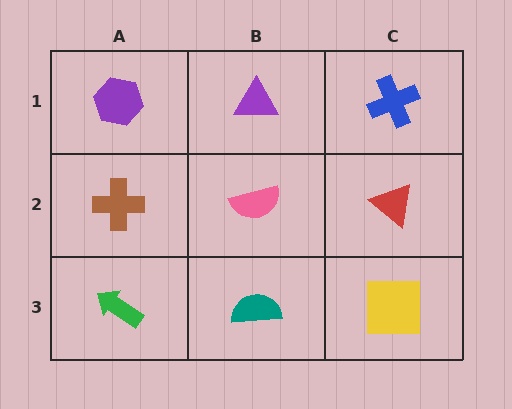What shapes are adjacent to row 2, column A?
A purple hexagon (row 1, column A), a green arrow (row 3, column A), a pink semicircle (row 2, column B).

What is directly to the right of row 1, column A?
A purple triangle.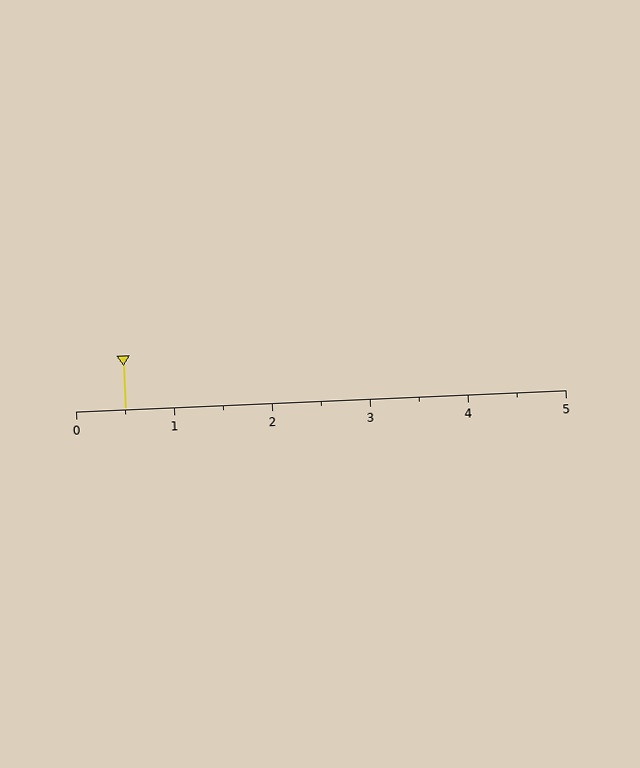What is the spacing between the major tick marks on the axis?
The major ticks are spaced 1 apart.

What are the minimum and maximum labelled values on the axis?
The axis runs from 0 to 5.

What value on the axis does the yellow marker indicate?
The marker indicates approximately 0.5.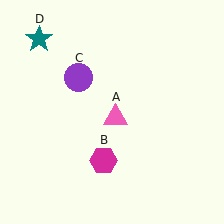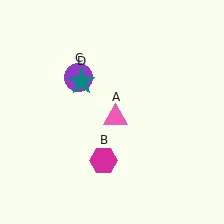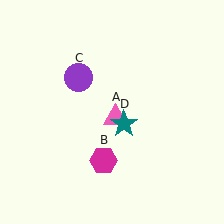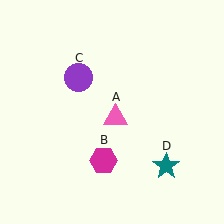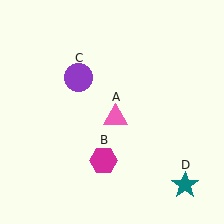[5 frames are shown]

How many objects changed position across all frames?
1 object changed position: teal star (object D).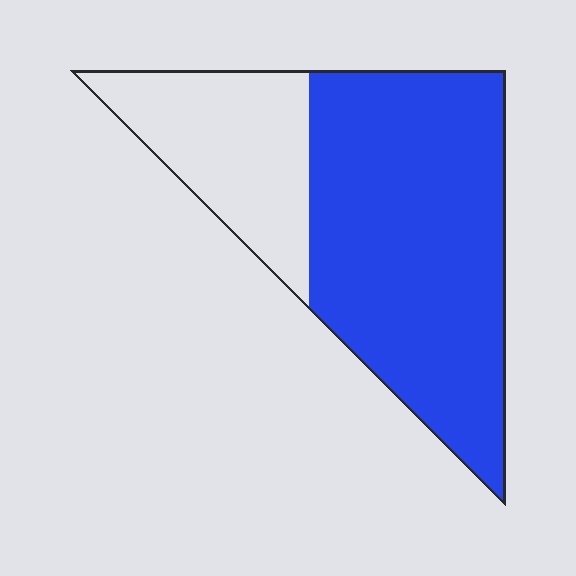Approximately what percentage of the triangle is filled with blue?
Approximately 70%.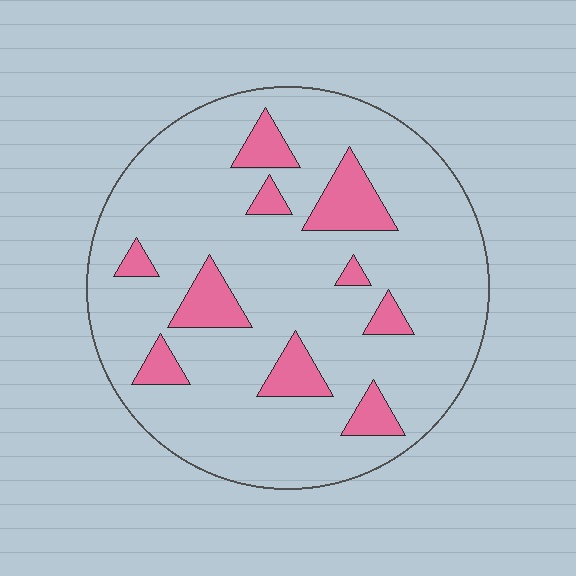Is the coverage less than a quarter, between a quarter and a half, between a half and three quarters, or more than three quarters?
Less than a quarter.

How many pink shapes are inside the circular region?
10.